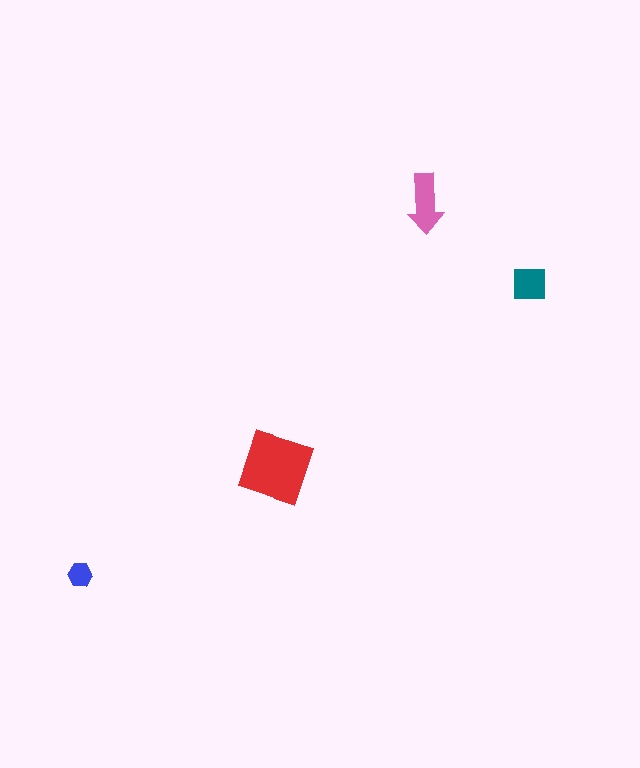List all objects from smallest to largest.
The blue hexagon, the teal square, the pink arrow, the red diamond.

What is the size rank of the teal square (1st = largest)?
3rd.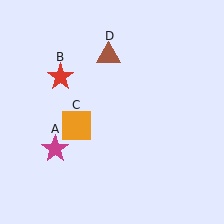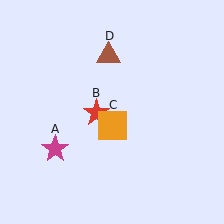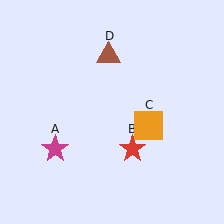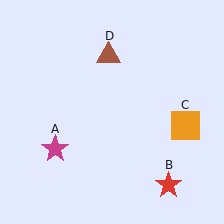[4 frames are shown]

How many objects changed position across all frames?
2 objects changed position: red star (object B), orange square (object C).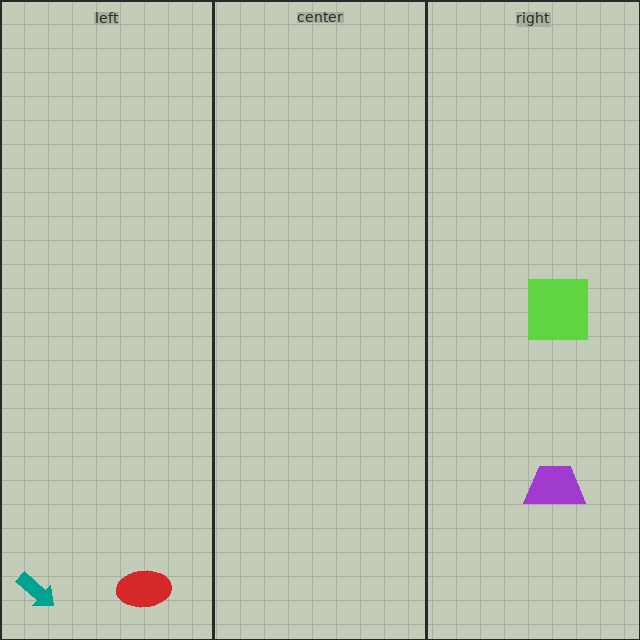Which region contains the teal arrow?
The left region.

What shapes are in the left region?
The teal arrow, the red ellipse.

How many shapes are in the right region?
2.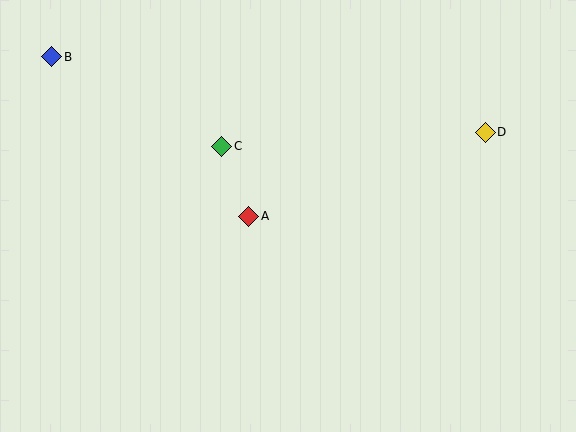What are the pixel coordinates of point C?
Point C is at (222, 146).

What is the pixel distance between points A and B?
The distance between A and B is 253 pixels.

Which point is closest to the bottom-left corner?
Point A is closest to the bottom-left corner.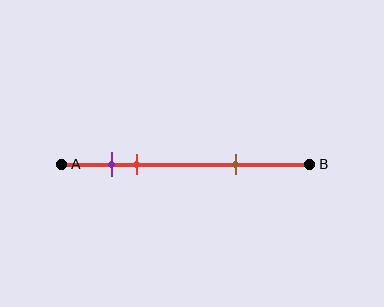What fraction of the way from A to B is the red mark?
The red mark is approximately 30% (0.3) of the way from A to B.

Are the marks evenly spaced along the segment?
No, the marks are not evenly spaced.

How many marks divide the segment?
There are 3 marks dividing the segment.